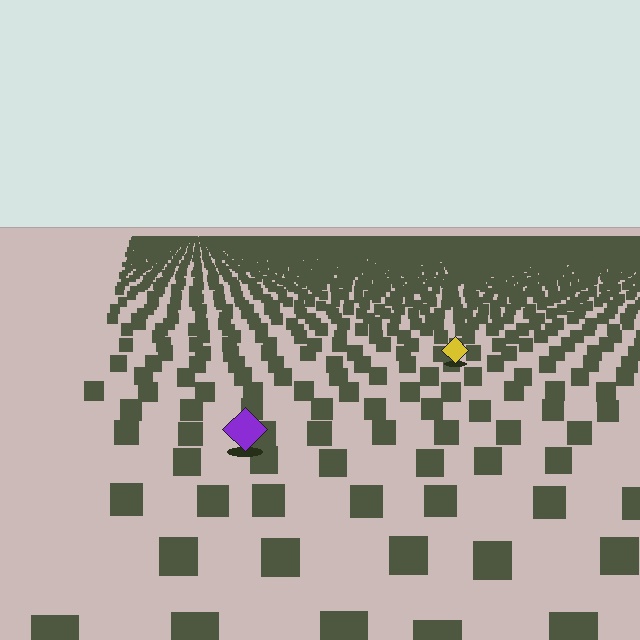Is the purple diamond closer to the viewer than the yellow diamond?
Yes. The purple diamond is closer — you can tell from the texture gradient: the ground texture is coarser near it.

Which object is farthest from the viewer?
The yellow diamond is farthest from the viewer. It appears smaller and the ground texture around it is denser.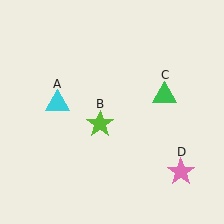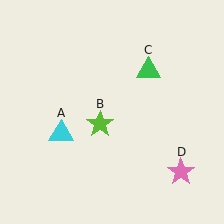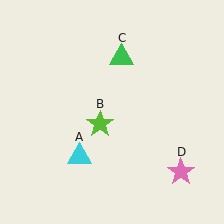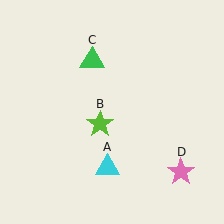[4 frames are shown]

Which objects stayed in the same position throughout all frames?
Lime star (object B) and pink star (object D) remained stationary.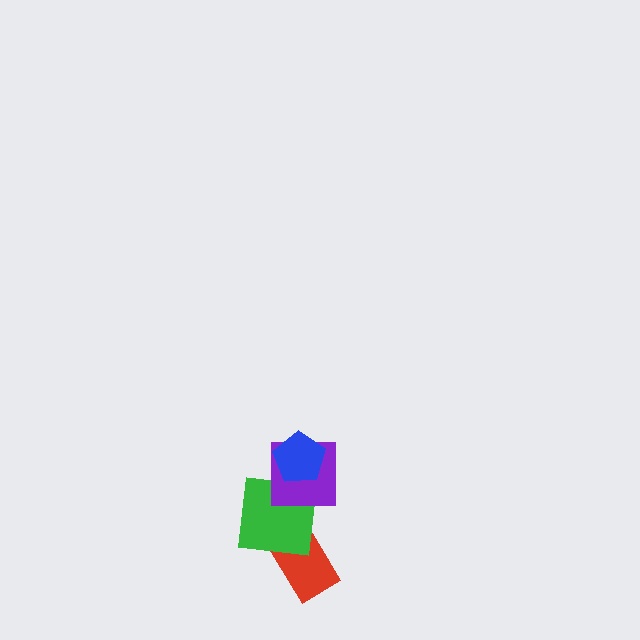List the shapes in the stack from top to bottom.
From top to bottom: the blue pentagon, the purple square, the green square, the red rectangle.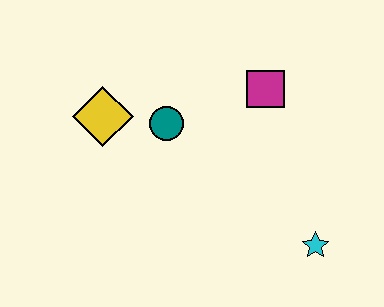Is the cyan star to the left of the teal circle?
No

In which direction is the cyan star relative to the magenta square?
The cyan star is below the magenta square.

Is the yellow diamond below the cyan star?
No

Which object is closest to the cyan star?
The magenta square is closest to the cyan star.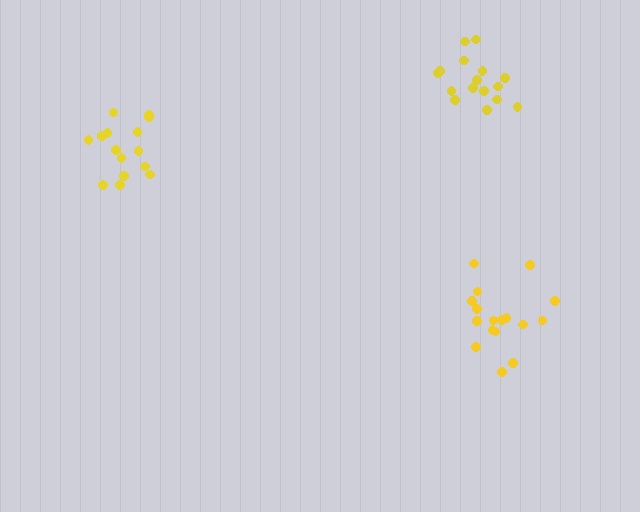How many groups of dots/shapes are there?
There are 3 groups.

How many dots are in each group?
Group 1: 16 dots, Group 2: 15 dots, Group 3: 17 dots (48 total).